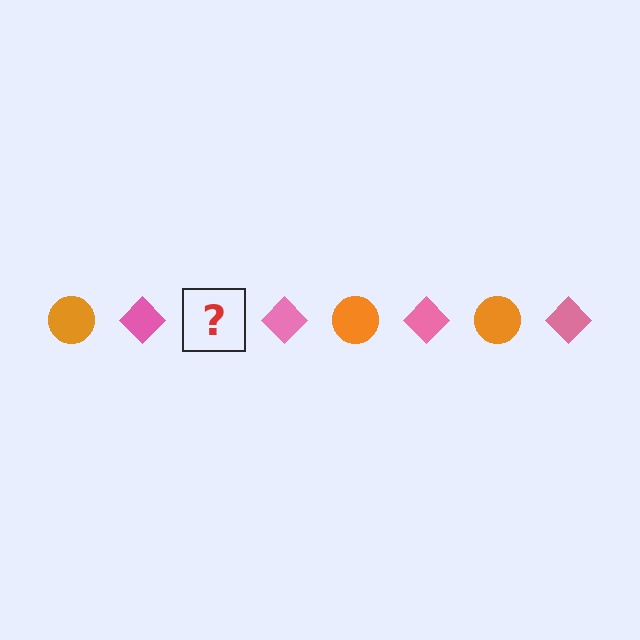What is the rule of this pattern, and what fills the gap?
The rule is that the pattern alternates between orange circle and pink diamond. The gap should be filled with an orange circle.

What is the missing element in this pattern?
The missing element is an orange circle.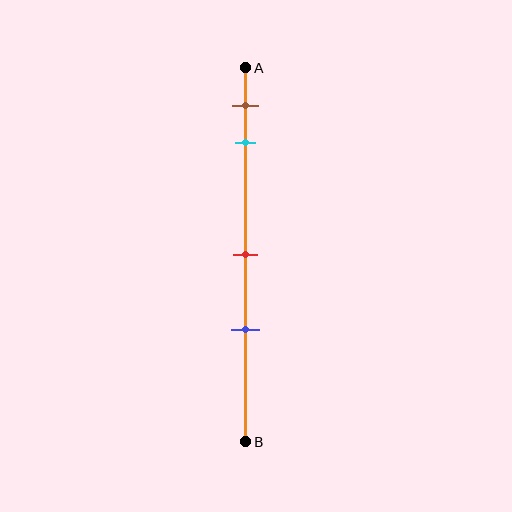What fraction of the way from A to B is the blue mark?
The blue mark is approximately 70% (0.7) of the way from A to B.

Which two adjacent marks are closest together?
The brown and cyan marks are the closest adjacent pair.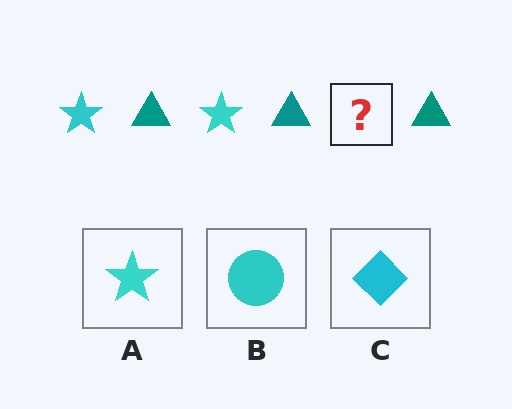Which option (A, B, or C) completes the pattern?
A.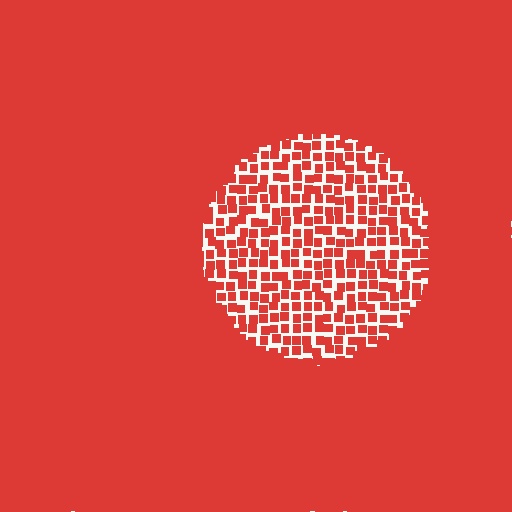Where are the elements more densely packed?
The elements are more densely packed outside the circle boundary.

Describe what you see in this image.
The image contains small red elements arranged at two different densities. A circle-shaped region is visible where the elements are less densely packed than the surrounding area.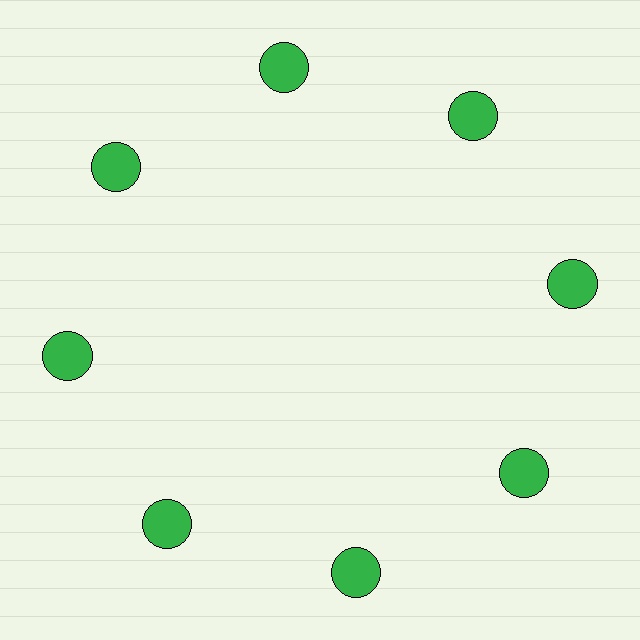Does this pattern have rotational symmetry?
Yes, this pattern has 8-fold rotational symmetry. It looks the same after rotating 45 degrees around the center.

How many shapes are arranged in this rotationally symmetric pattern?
There are 8 shapes, arranged in 8 groups of 1.